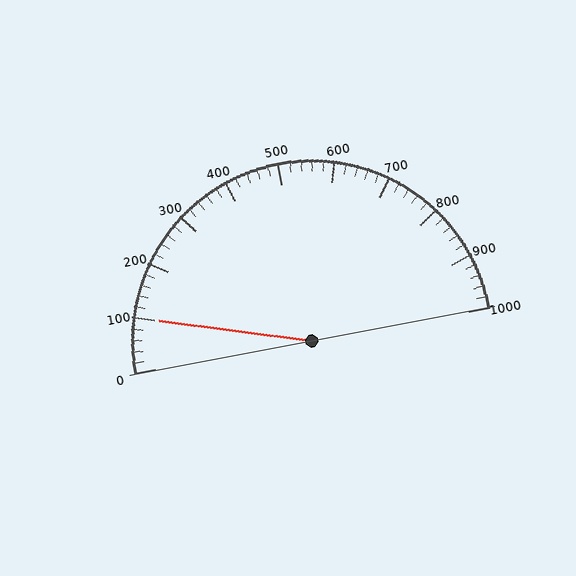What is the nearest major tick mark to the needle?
The nearest major tick mark is 100.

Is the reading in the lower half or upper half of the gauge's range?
The reading is in the lower half of the range (0 to 1000).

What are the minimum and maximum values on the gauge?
The gauge ranges from 0 to 1000.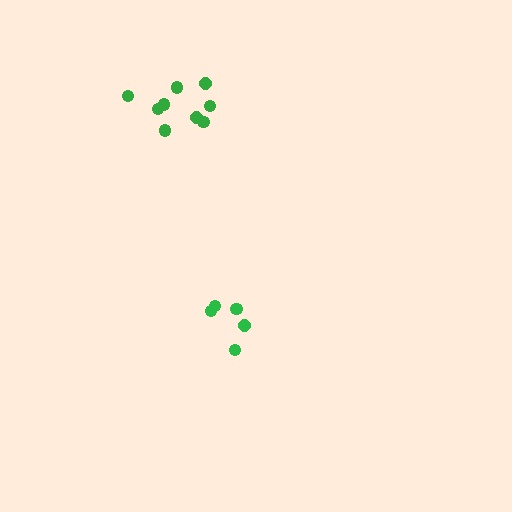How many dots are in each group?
Group 1: 9 dots, Group 2: 5 dots (14 total).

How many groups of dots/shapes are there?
There are 2 groups.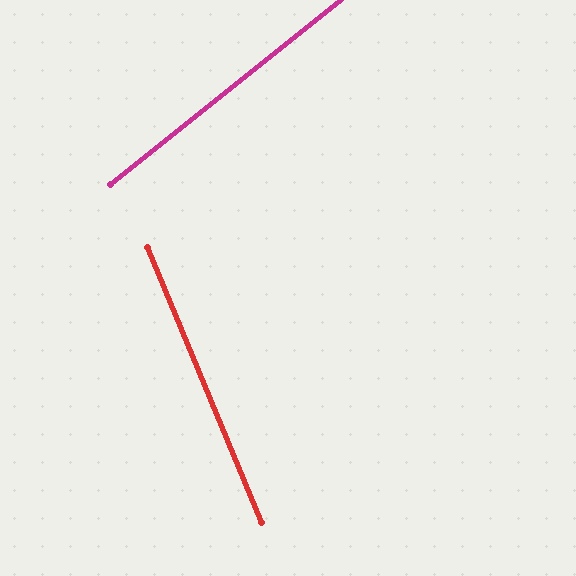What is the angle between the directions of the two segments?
Approximately 74 degrees.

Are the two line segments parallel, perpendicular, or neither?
Neither parallel nor perpendicular — they differ by about 74°.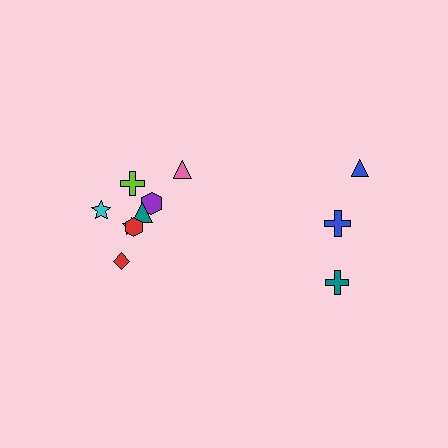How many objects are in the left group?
There are 8 objects.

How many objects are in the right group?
There are 3 objects.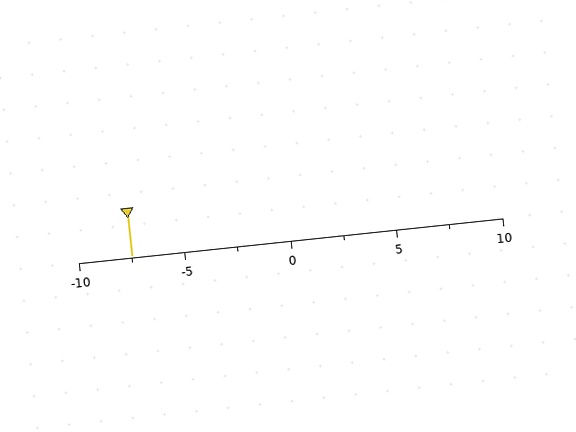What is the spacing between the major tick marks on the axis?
The major ticks are spaced 5 apart.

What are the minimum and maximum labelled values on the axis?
The axis runs from -10 to 10.